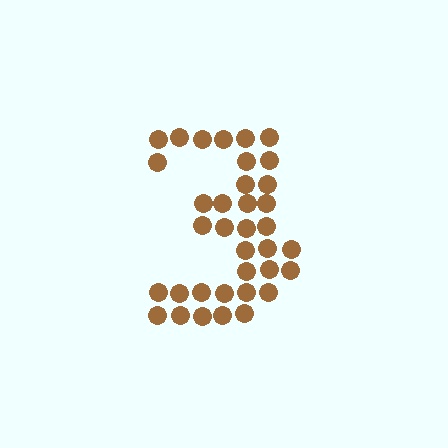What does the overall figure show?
The overall figure shows the digit 3.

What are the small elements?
The small elements are circles.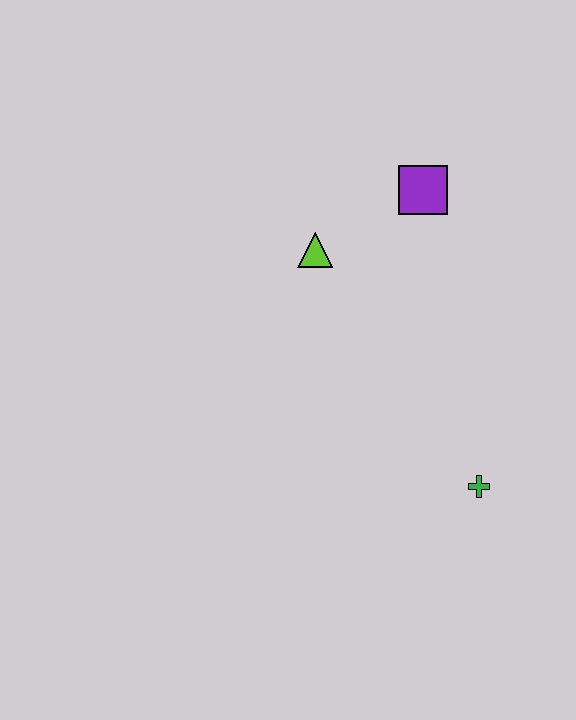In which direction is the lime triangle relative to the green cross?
The lime triangle is above the green cross.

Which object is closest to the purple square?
The lime triangle is closest to the purple square.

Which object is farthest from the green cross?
The purple square is farthest from the green cross.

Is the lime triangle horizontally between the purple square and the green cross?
No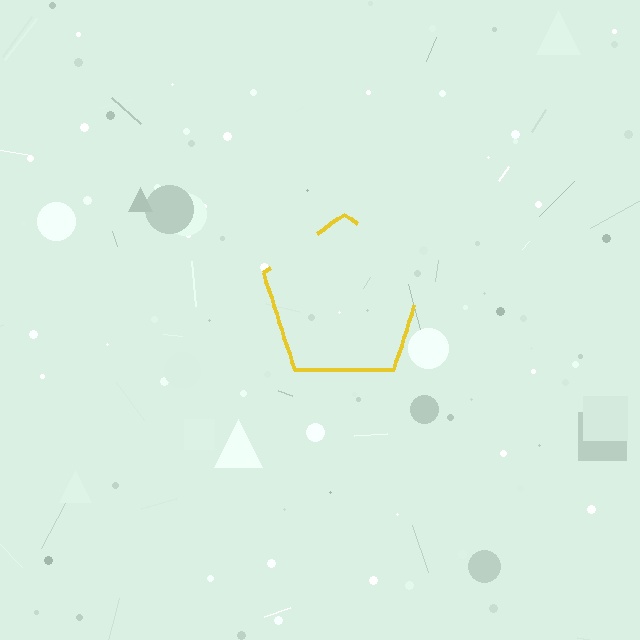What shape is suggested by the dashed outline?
The dashed outline suggests a pentagon.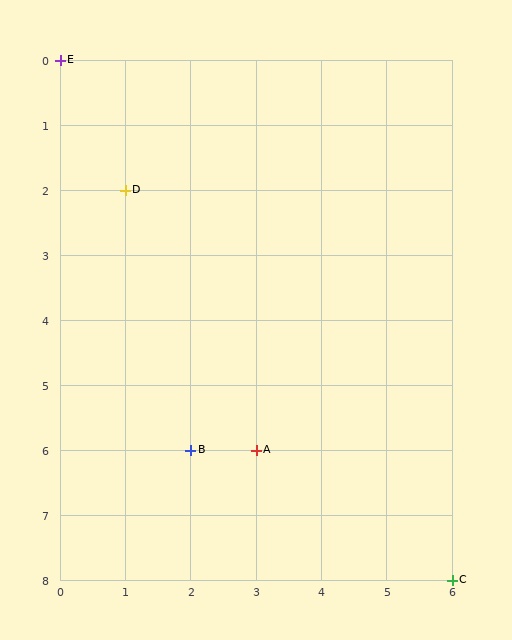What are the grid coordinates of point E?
Point E is at grid coordinates (0, 0).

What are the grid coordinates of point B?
Point B is at grid coordinates (2, 6).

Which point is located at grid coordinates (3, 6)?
Point A is at (3, 6).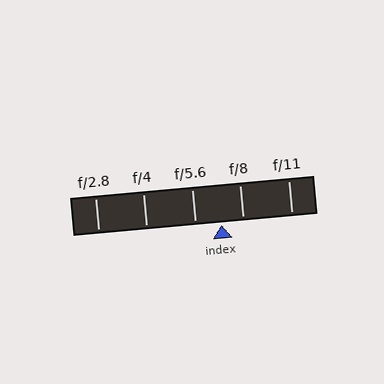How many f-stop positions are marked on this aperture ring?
There are 5 f-stop positions marked.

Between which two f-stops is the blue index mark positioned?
The index mark is between f/5.6 and f/8.